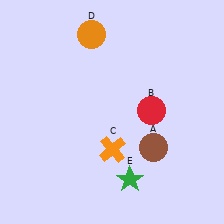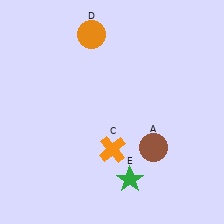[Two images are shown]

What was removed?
The red circle (B) was removed in Image 2.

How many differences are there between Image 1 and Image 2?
There is 1 difference between the two images.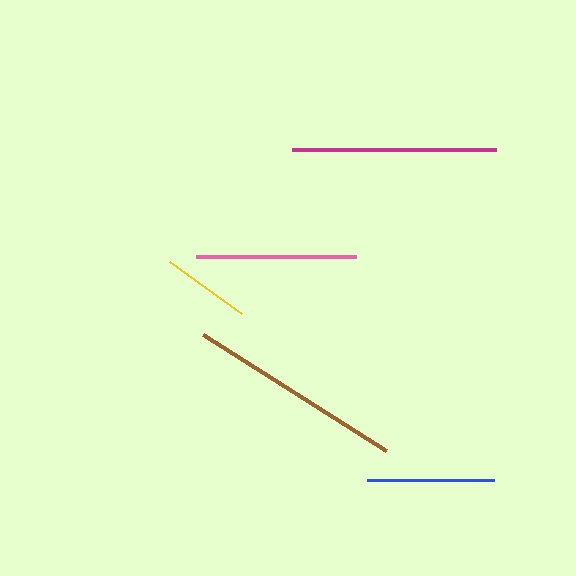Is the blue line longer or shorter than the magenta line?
The magenta line is longer than the blue line.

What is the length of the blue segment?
The blue segment is approximately 127 pixels long.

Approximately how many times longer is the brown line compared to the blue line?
The brown line is approximately 1.7 times the length of the blue line.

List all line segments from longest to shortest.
From longest to shortest: brown, magenta, pink, blue, yellow.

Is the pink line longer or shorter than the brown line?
The brown line is longer than the pink line.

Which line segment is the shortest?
The yellow line is the shortest at approximately 90 pixels.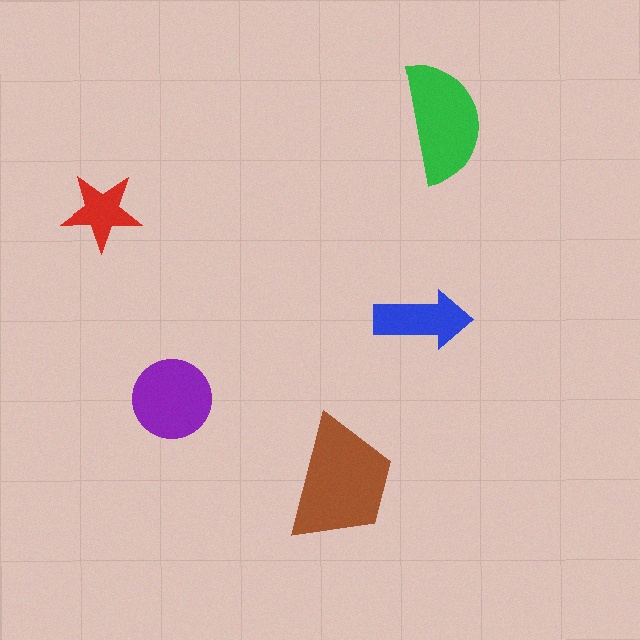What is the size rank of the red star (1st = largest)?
5th.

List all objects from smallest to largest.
The red star, the blue arrow, the purple circle, the green semicircle, the brown trapezoid.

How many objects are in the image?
There are 5 objects in the image.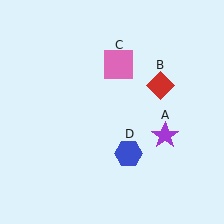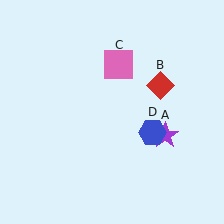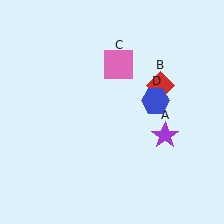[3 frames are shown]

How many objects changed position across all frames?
1 object changed position: blue hexagon (object D).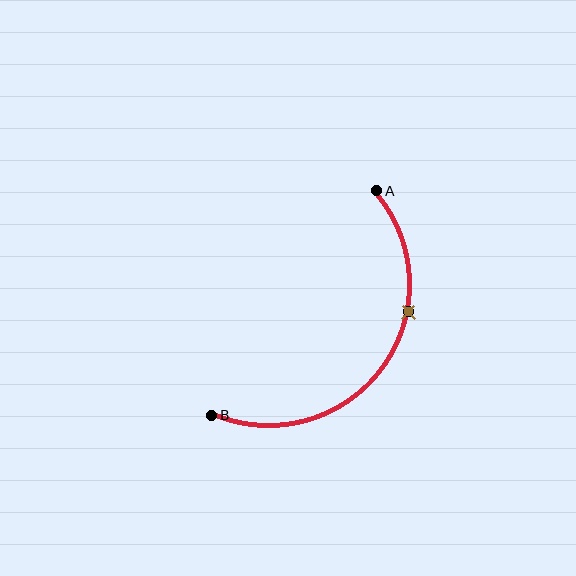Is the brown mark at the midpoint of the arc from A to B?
No. The brown mark lies on the arc but is closer to endpoint A. The arc midpoint would be at the point on the curve equidistant along the arc from both A and B.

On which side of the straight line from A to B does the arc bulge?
The arc bulges below and to the right of the straight line connecting A and B.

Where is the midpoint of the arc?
The arc midpoint is the point on the curve farthest from the straight line joining A and B. It sits below and to the right of that line.